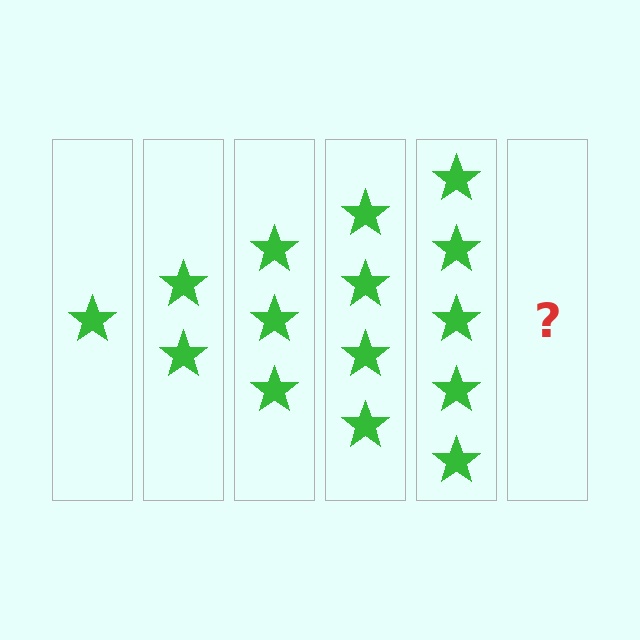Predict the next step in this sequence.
The next step is 6 stars.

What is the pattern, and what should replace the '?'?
The pattern is that each step adds one more star. The '?' should be 6 stars.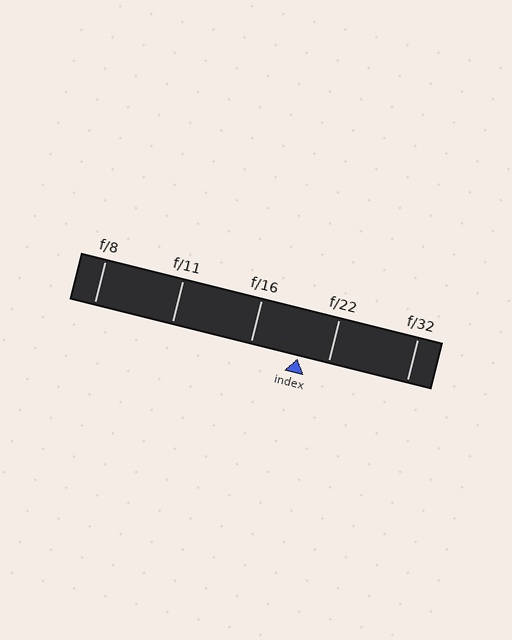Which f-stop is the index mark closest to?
The index mark is closest to f/22.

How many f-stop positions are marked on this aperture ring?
There are 5 f-stop positions marked.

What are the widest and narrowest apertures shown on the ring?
The widest aperture shown is f/8 and the narrowest is f/32.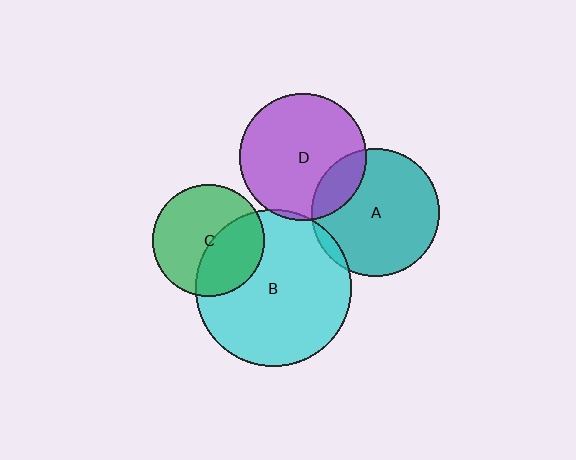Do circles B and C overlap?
Yes.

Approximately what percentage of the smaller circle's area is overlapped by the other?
Approximately 40%.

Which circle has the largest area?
Circle B (cyan).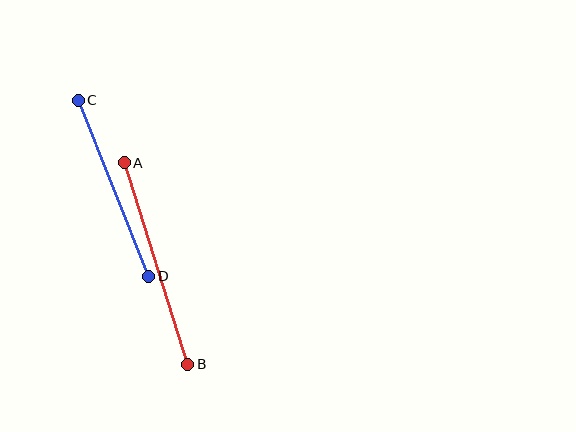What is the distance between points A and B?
The distance is approximately 211 pixels.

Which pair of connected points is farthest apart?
Points A and B are farthest apart.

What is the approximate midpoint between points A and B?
The midpoint is at approximately (156, 264) pixels.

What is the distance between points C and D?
The distance is approximately 190 pixels.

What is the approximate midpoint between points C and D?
The midpoint is at approximately (114, 188) pixels.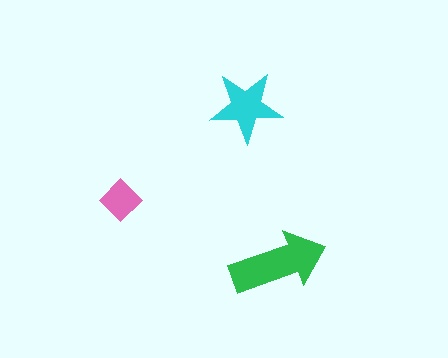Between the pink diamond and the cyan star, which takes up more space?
The cyan star.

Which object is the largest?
The green arrow.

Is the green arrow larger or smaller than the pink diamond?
Larger.